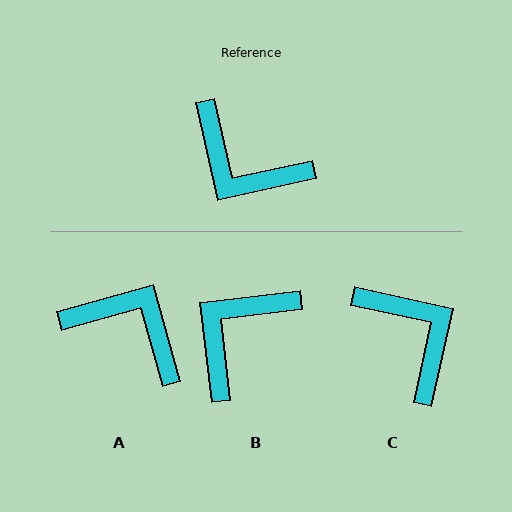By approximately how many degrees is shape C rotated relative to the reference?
Approximately 155 degrees counter-clockwise.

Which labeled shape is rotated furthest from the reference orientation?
A, about 177 degrees away.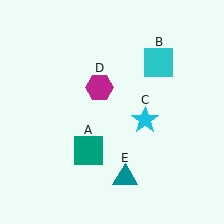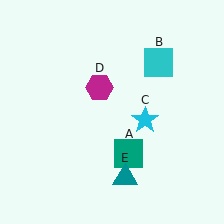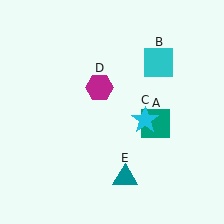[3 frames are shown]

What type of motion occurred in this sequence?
The teal square (object A) rotated counterclockwise around the center of the scene.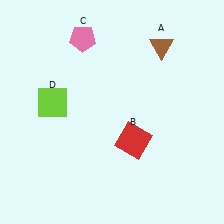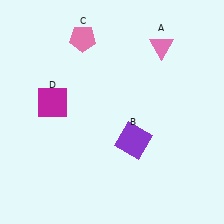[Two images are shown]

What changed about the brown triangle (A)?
In Image 1, A is brown. In Image 2, it changed to pink.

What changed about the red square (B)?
In Image 1, B is red. In Image 2, it changed to purple.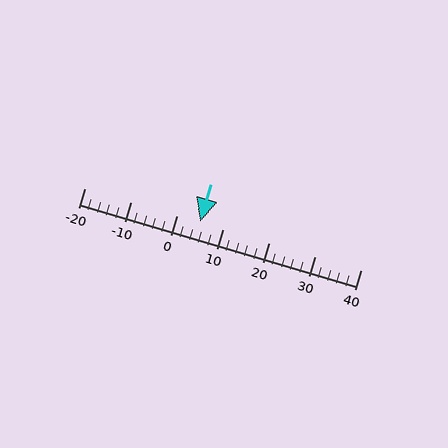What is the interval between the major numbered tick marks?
The major tick marks are spaced 10 units apart.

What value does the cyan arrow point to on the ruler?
The cyan arrow points to approximately 5.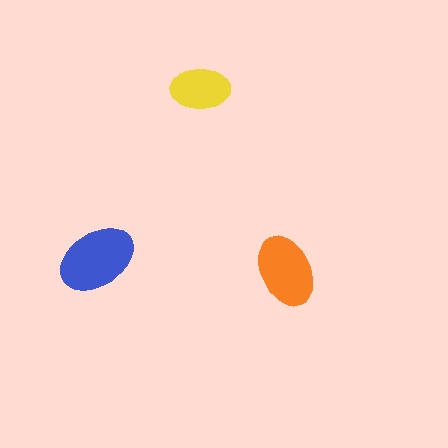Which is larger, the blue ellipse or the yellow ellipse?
The blue one.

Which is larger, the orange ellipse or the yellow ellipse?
The orange one.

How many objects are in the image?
There are 3 objects in the image.